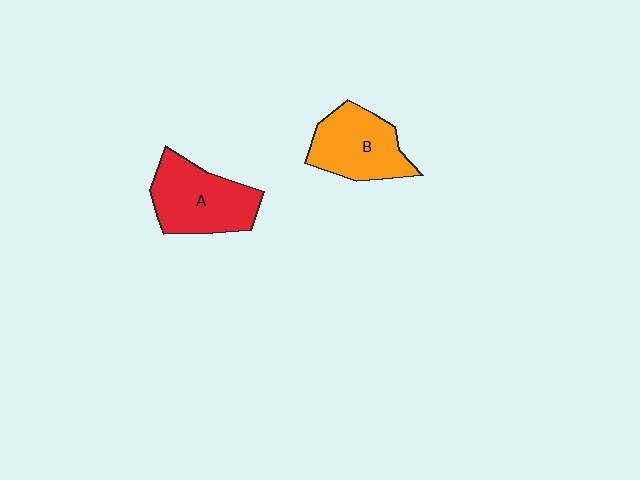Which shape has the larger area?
Shape A (red).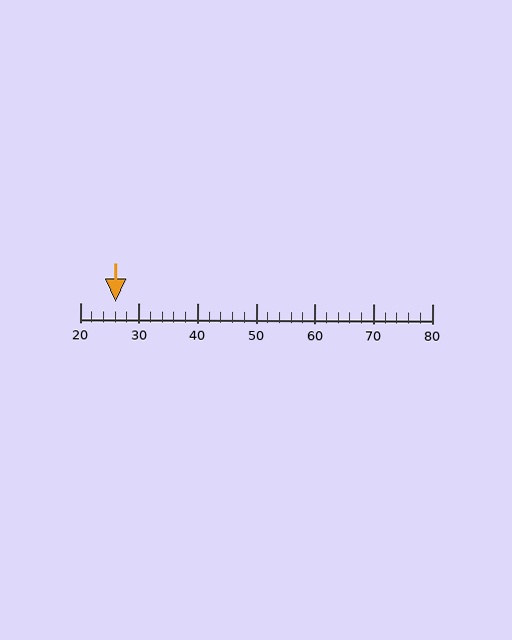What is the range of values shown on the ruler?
The ruler shows values from 20 to 80.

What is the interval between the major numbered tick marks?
The major tick marks are spaced 10 units apart.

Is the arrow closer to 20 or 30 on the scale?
The arrow is closer to 30.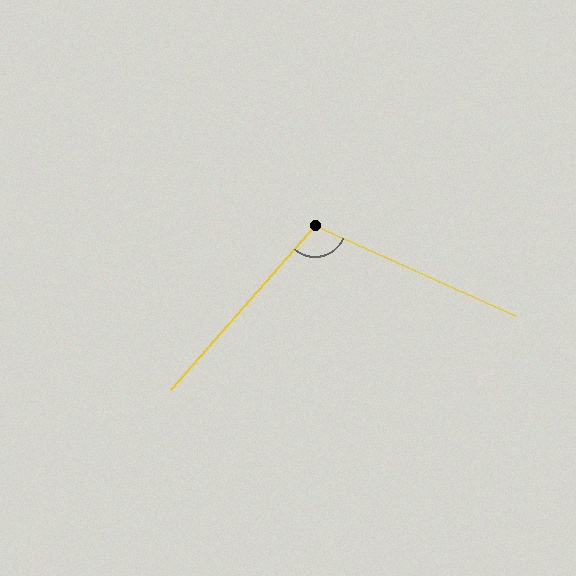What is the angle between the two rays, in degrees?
Approximately 107 degrees.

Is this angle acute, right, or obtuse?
It is obtuse.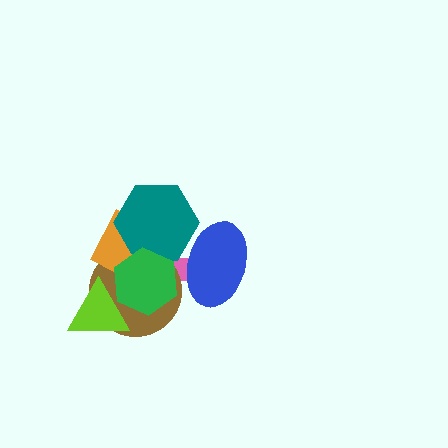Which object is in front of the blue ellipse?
The teal hexagon is in front of the blue ellipse.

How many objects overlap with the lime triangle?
2 objects overlap with the lime triangle.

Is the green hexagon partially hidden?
No, no other shape covers it.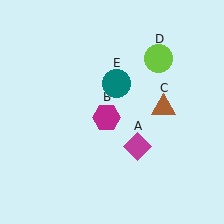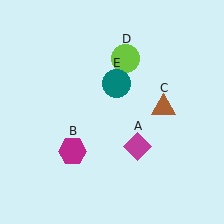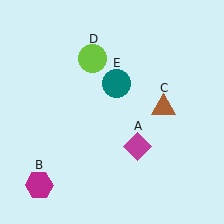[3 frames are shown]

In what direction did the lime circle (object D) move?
The lime circle (object D) moved left.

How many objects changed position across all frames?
2 objects changed position: magenta hexagon (object B), lime circle (object D).